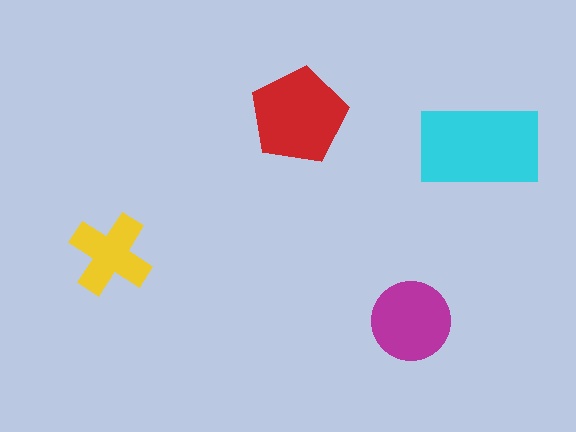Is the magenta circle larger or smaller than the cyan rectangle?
Smaller.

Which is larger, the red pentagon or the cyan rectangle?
The cyan rectangle.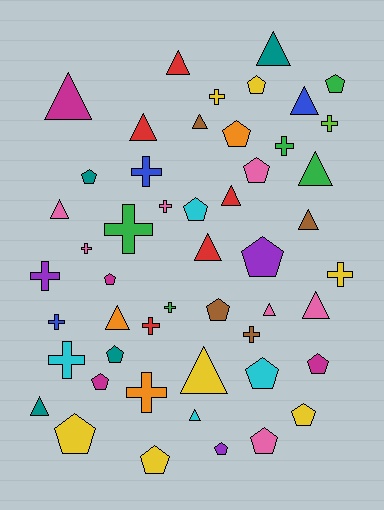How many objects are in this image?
There are 50 objects.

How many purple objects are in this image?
There are 3 purple objects.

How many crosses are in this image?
There are 15 crosses.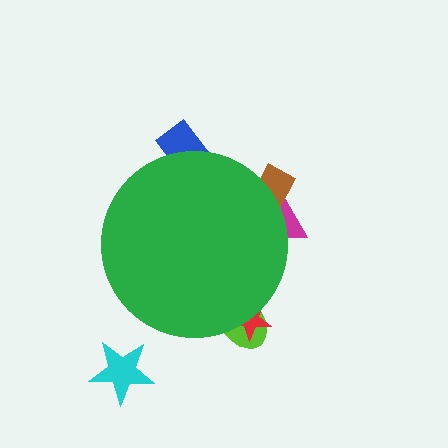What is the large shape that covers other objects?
A green circle.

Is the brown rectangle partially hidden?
Yes, the brown rectangle is partially hidden behind the green circle.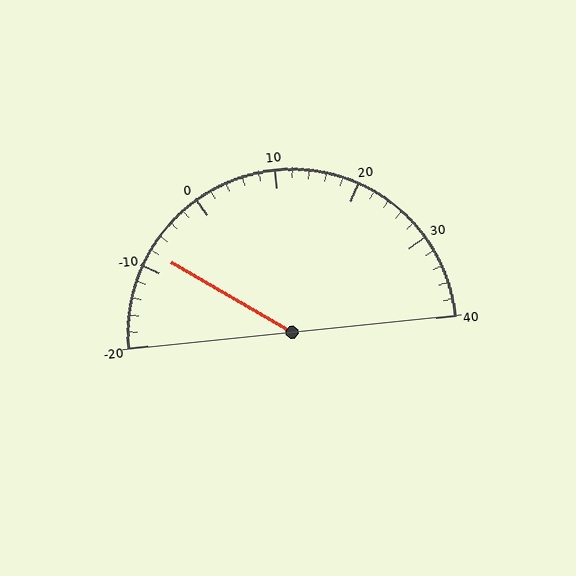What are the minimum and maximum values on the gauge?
The gauge ranges from -20 to 40.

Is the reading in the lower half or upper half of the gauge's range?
The reading is in the lower half of the range (-20 to 40).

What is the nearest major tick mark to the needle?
The nearest major tick mark is -10.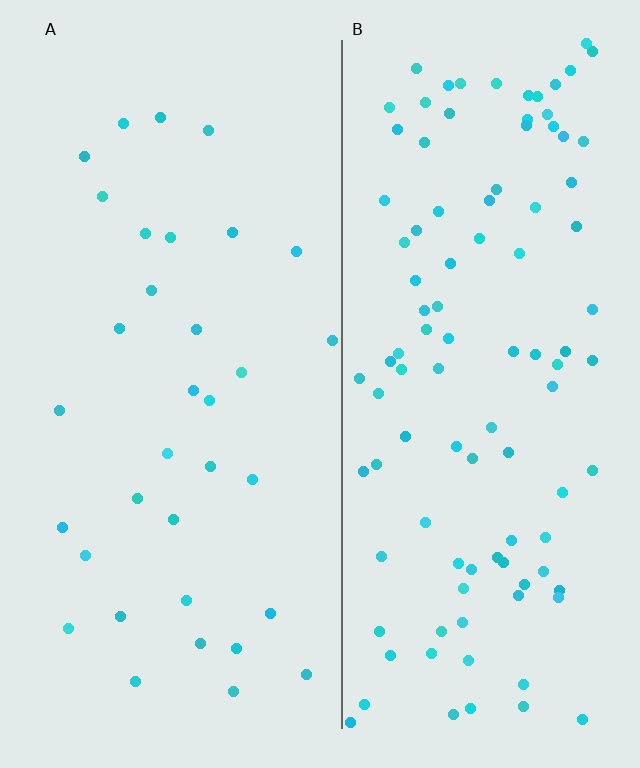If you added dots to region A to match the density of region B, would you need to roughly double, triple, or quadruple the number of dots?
Approximately triple.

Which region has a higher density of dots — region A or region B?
B (the right).